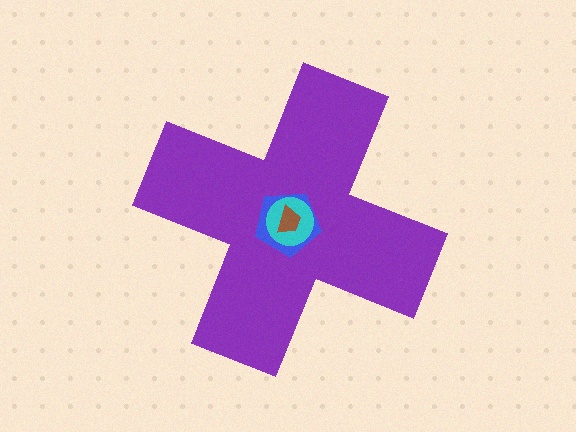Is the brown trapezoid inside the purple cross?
Yes.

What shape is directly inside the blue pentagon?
The cyan circle.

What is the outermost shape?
The purple cross.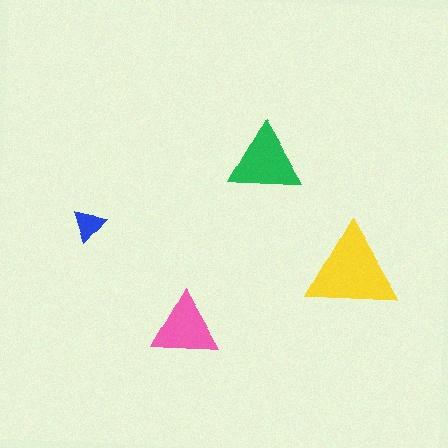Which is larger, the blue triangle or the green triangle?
The green one.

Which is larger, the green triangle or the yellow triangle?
The yellow one.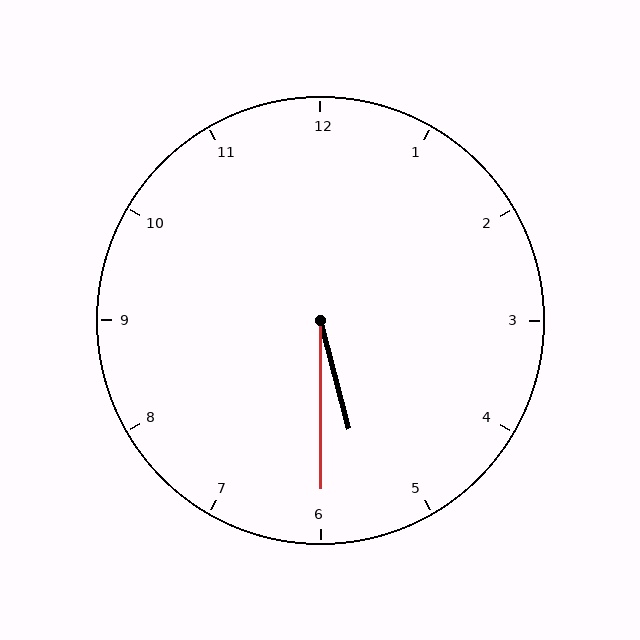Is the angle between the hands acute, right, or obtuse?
It is acute.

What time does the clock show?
5:30.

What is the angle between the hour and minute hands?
Approximately 15 degrees.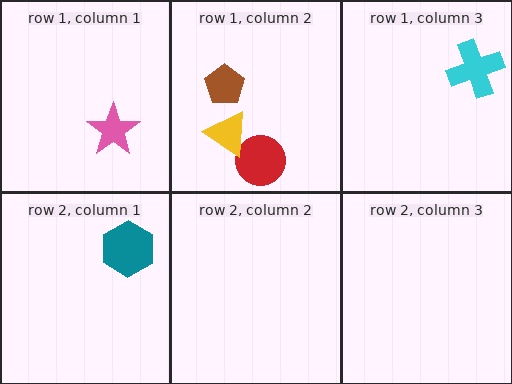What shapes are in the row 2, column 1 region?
The teal hexagon.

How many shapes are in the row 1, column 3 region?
1.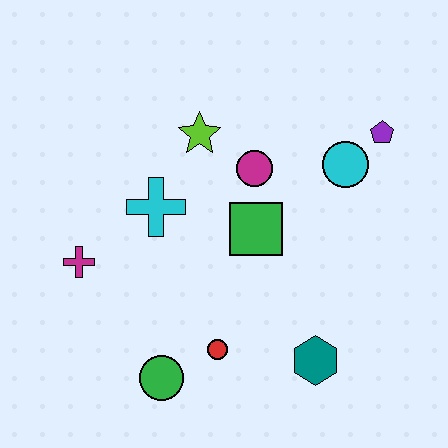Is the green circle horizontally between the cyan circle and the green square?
No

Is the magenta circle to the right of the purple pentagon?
No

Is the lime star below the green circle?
No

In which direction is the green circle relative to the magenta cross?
The green circle is below the magenta cross.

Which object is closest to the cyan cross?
The lime star is closest to the cyan cross.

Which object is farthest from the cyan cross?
The purple pentagon is farthest from the cyan cross.